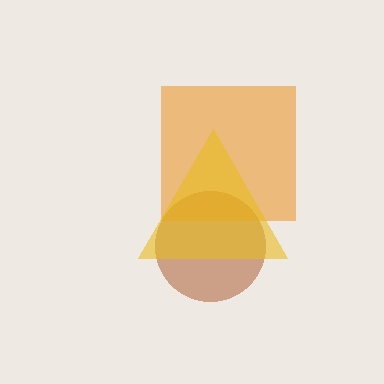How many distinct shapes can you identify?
There are 3 distinct shapes: a brown circle, an orange square, a yellow triangle.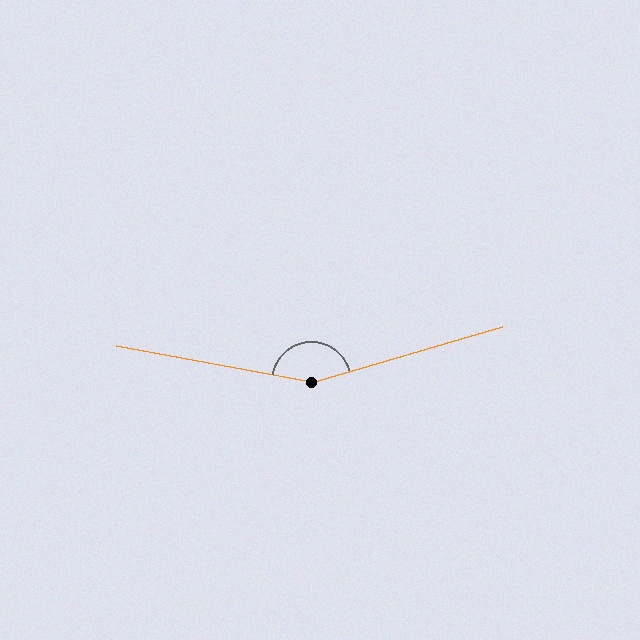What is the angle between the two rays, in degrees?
Approximately 153 degrees.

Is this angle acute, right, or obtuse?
It is obtuse.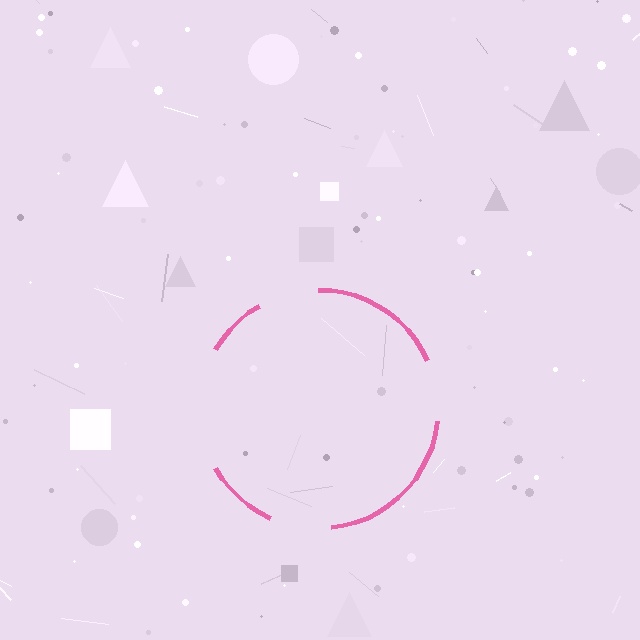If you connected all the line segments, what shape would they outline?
They would outline a circle.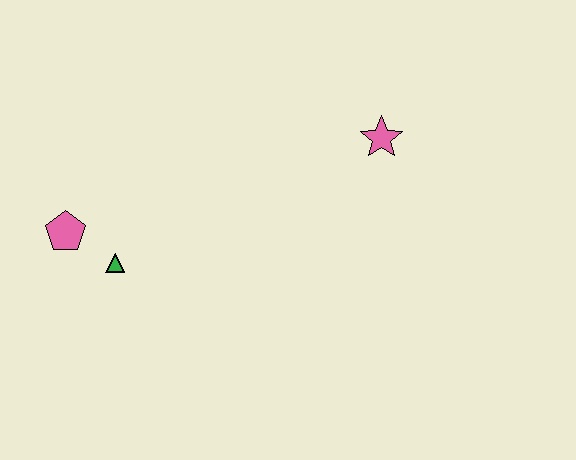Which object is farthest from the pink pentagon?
The pink star is farthest from the pink pentagon.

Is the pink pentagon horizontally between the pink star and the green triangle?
No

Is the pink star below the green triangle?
No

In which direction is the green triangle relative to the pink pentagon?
The green triangle is to the right of the pink pentagon.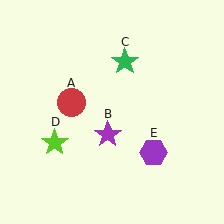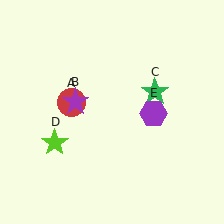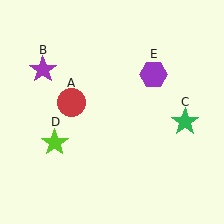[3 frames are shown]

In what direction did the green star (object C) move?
The green star (object C) moved down and to the right.